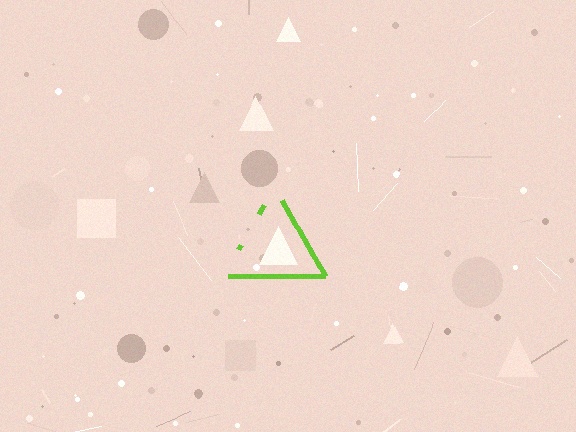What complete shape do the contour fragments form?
The contour fragments form a triangle.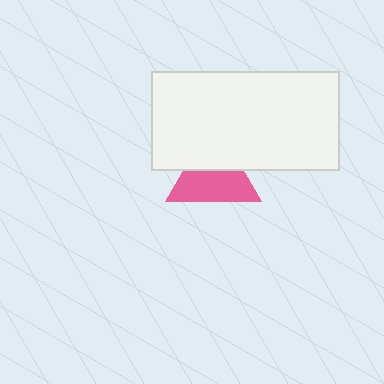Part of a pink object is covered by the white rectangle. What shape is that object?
It is a triangle.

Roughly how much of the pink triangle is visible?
About half of it is visible (roughly 59%).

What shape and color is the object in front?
The object in front is a white rectangle.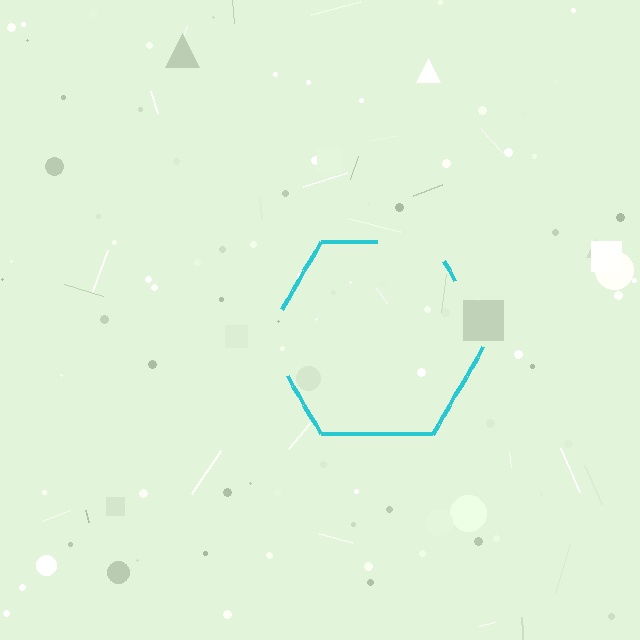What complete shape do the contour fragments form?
The contour fragments form a hexagon.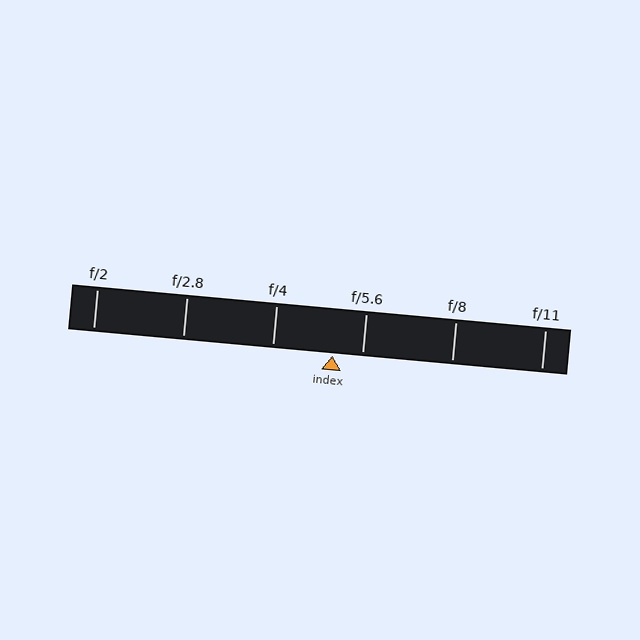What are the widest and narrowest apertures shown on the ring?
The widest aperture shown is f/2 and the narrowest is f/11.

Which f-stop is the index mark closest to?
The index mark is closest to f/5.6.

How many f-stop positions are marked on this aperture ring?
There are 6 f-stop positions marked.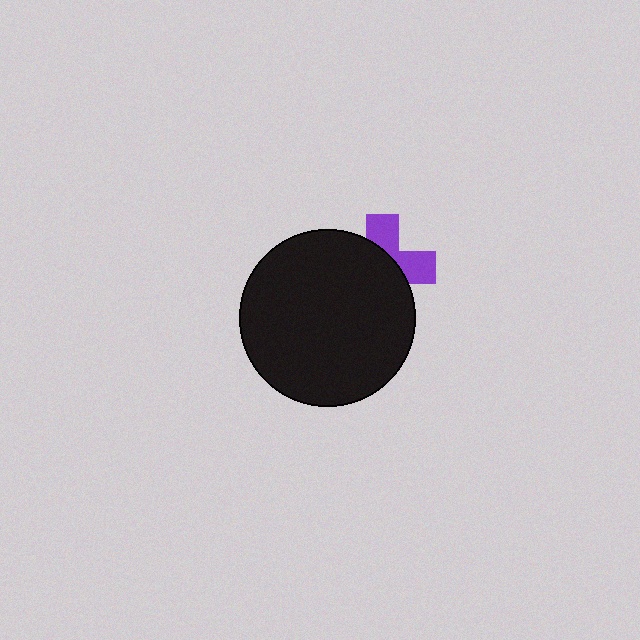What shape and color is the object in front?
The object in front is a black circle.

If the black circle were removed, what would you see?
You would see the complete purple cross.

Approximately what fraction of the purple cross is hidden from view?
Roughly 62% of the purple cross is hidden behind the black circle.